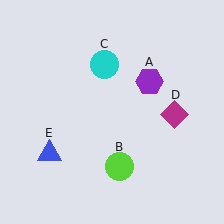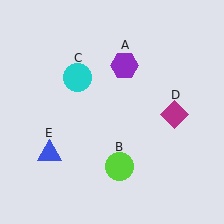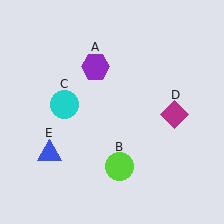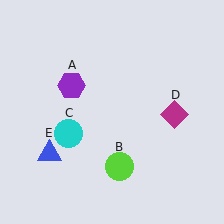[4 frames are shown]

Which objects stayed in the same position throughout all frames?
Lime circle (object B) and magenta diamond (object D) and blue triangle (object E) remained stationary.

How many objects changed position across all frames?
2 objects changed position: purple hexagon (object A), cyan circle (object C).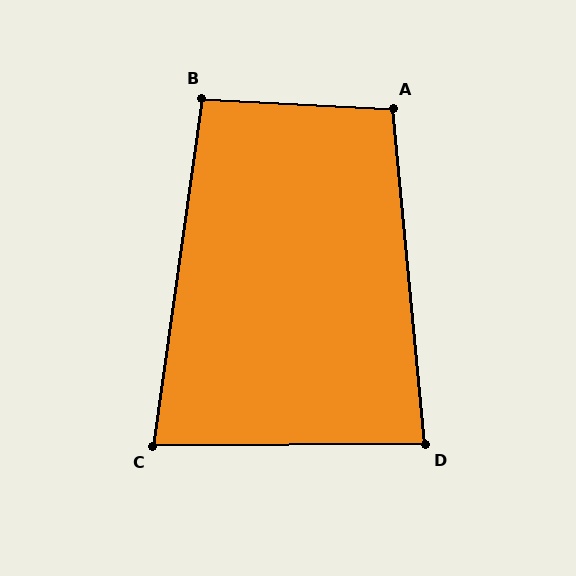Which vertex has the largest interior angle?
A, at approximately 98 degrees.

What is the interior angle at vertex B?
Approximately 95 degrees (approximately right).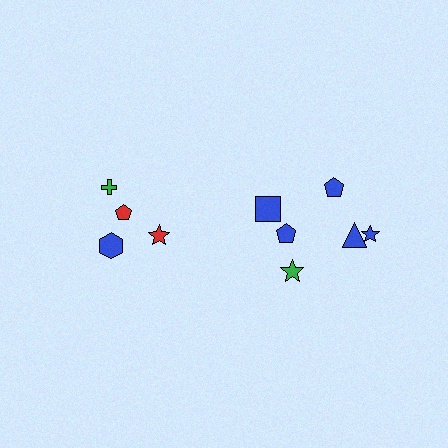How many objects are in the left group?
There are 4 objects.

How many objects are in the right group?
There are 6 objects.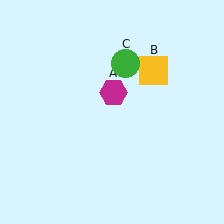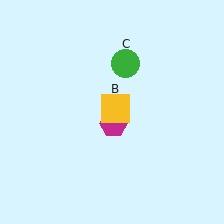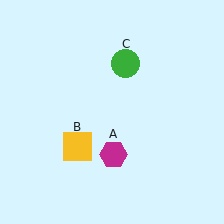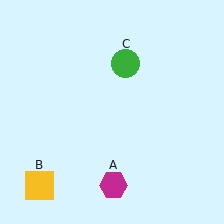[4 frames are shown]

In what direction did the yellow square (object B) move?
The yellow square (object B) moved down and to the left.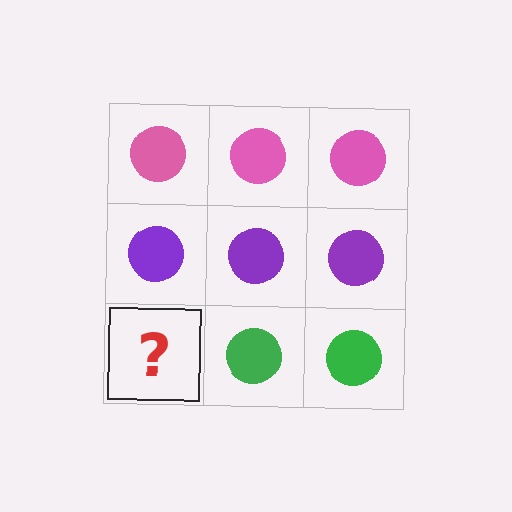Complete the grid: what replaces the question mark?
The question mark should be replaced with a green circle.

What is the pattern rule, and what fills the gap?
The rule is that each row has a consistent color. The gap should be filled with a green circle.